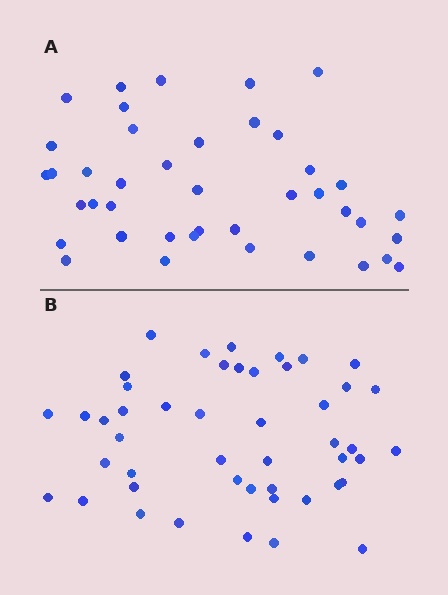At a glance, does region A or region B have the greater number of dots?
Region B (the bottom region) has more dots.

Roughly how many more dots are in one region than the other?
Region B has about 6 more dots than region A.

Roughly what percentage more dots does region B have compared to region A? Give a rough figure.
About 15% more.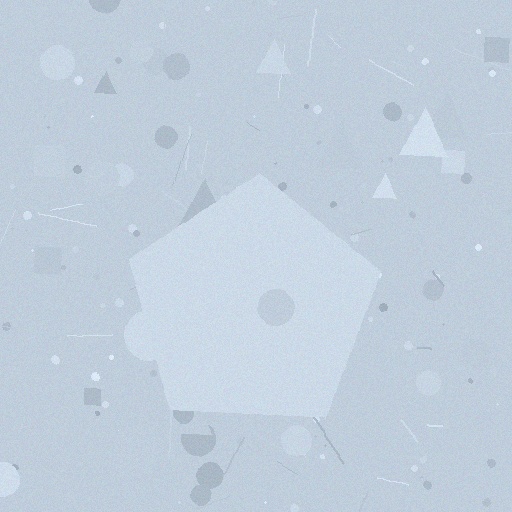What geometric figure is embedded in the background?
A pentagon is embedded in the background.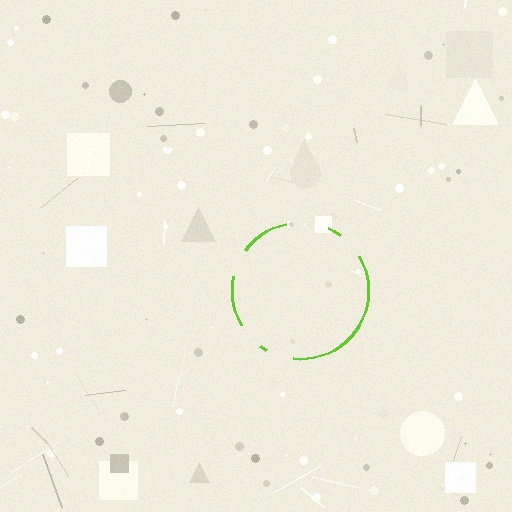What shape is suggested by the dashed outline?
The dashed outline suggests a circle.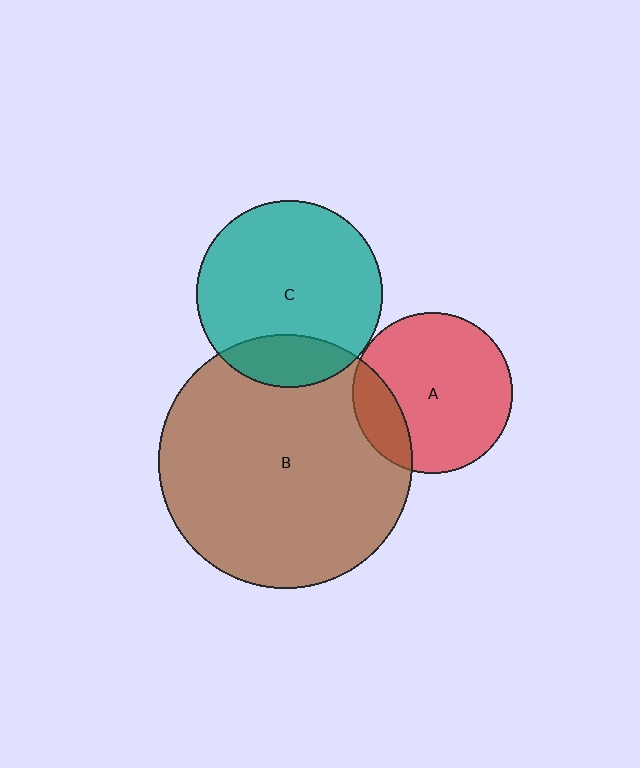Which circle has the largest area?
Circle B (brown).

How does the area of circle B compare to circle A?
Approximately 2.5 times.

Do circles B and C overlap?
Yes.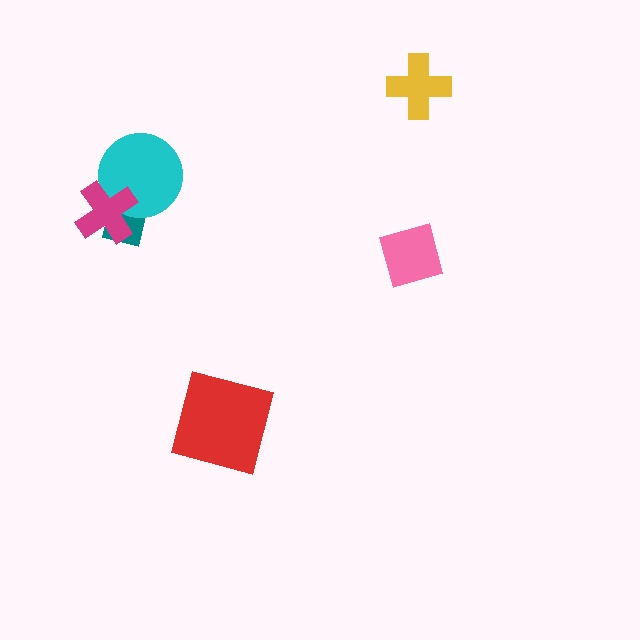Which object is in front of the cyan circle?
The magenta cross is in front of the cyan circle.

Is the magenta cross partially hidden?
No, no other shape covers it.